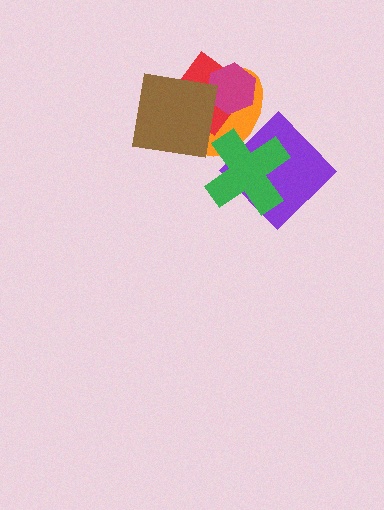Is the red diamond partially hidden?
Yes, it is partially covered by another shape.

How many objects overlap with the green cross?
2 objects overlap with the green cross.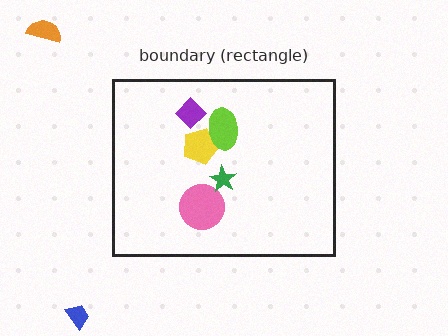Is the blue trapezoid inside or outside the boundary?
Outside.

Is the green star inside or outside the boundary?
Inside.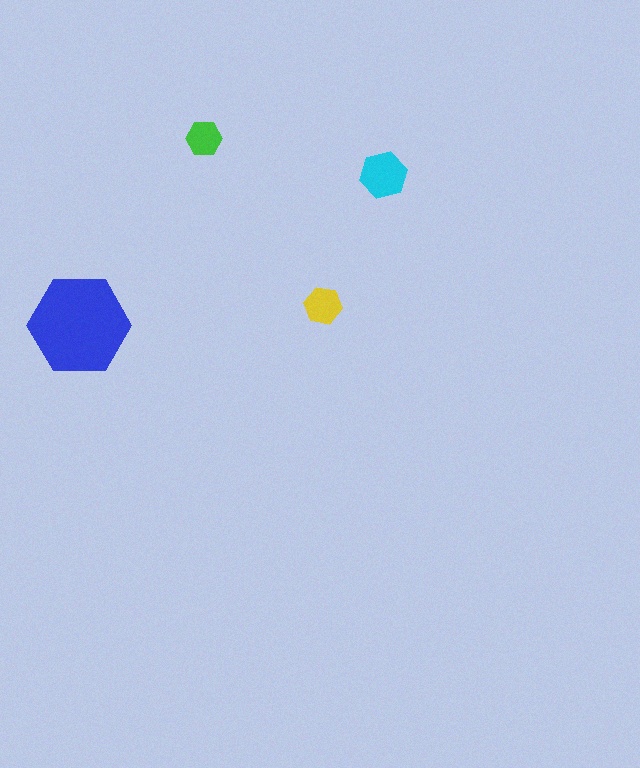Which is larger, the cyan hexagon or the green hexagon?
The cyan one.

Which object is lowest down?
The blue hexagon is bottommost.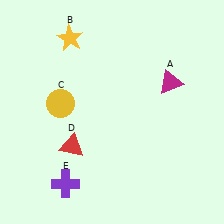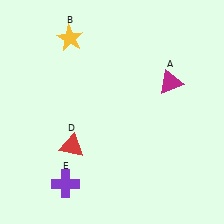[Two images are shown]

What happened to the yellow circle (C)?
The yellow circle (C) was removed in Image 2. It was in the top-left area of Image 1.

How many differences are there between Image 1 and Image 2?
There is 1 difference between the two images.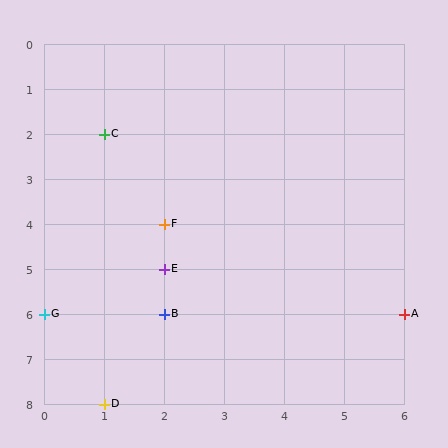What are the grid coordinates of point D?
Point D is at grid coordinates (1, 8).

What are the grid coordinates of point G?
Point G is at grid coordinates (0, 6).